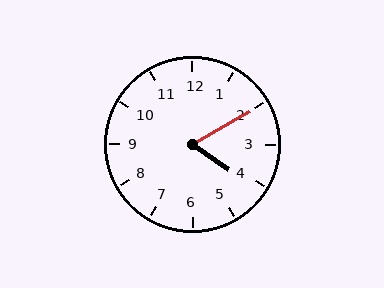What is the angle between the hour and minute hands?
Approximately 65 degrees.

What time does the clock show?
4:10.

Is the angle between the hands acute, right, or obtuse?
It is acute.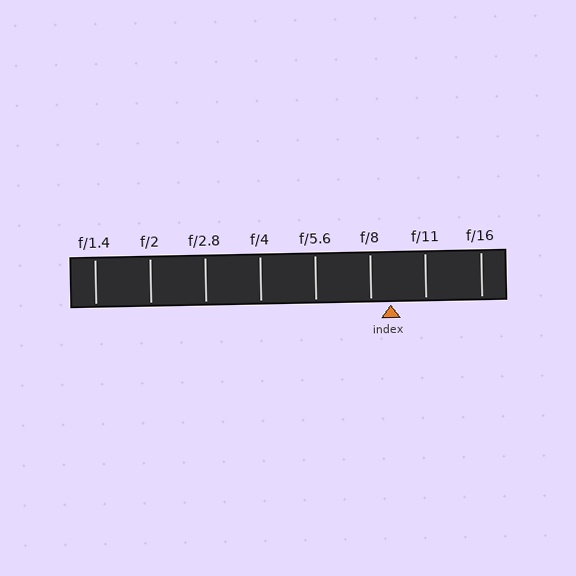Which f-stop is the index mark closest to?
The index mark is closest to f/8.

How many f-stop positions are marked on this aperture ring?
There are 8 f-stop positions marked.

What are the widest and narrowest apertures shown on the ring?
The widest aperture shown is f/1.4 and the narrowest is f/16.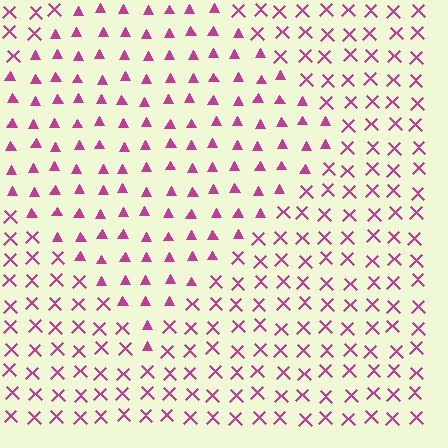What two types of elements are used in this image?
The image uses triangles inside the diamond region and X marks outside it.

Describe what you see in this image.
The image is filled with small magenta elements arranged in a uniform grid. A diamond-shaped region contains triangles, while the surrounding area contains X marks. The boundary is defined purely by the change in element shape.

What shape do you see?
I see a diamond.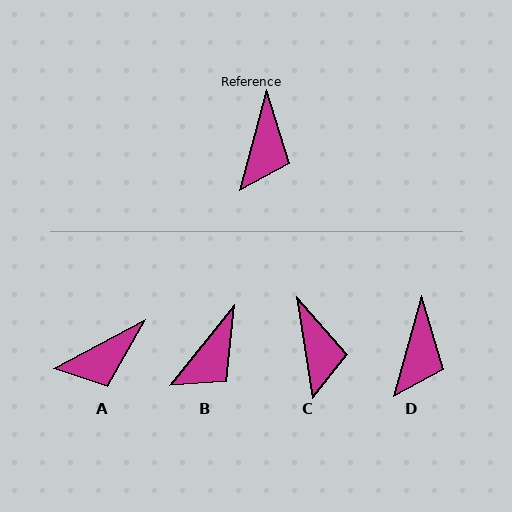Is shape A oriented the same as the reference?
No, it is off by about 47 degrees.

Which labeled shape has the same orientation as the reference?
D.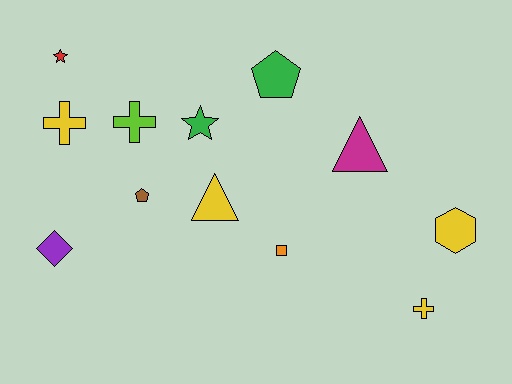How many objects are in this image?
There are 12 objects.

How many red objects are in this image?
There is 1 red object.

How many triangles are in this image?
There are 2 triangles.